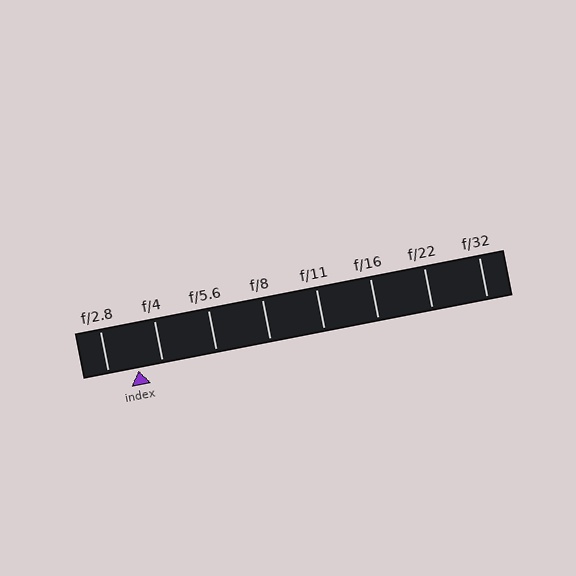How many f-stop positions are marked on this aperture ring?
There are 8 f-stop positions marked.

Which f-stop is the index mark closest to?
The index mark is closest to f/4.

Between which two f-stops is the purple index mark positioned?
The index mark is between f/2.8 and f/4.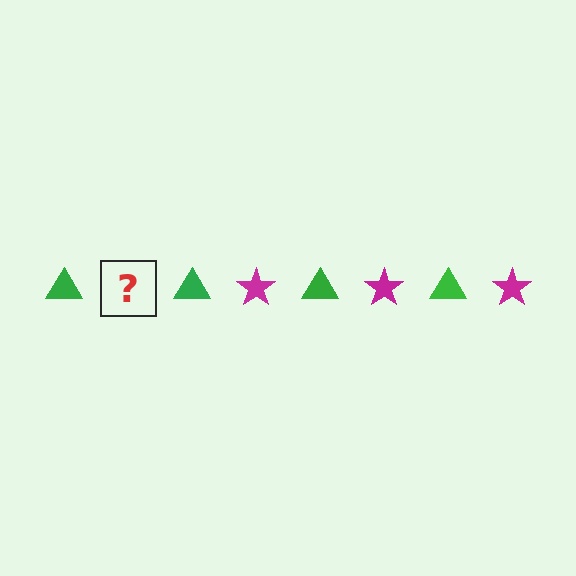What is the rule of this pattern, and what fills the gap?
The rule is that the pattern alternates between green triangle and magenta star. The gap should be filled with a magenta star.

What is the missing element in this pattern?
The missing element is a magenta star.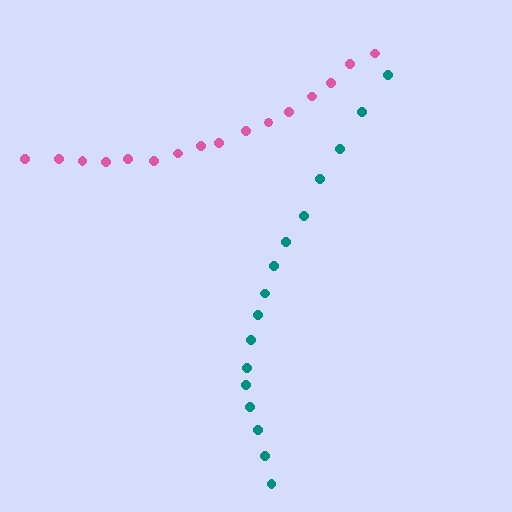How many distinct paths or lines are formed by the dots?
There are 2 distinct paths.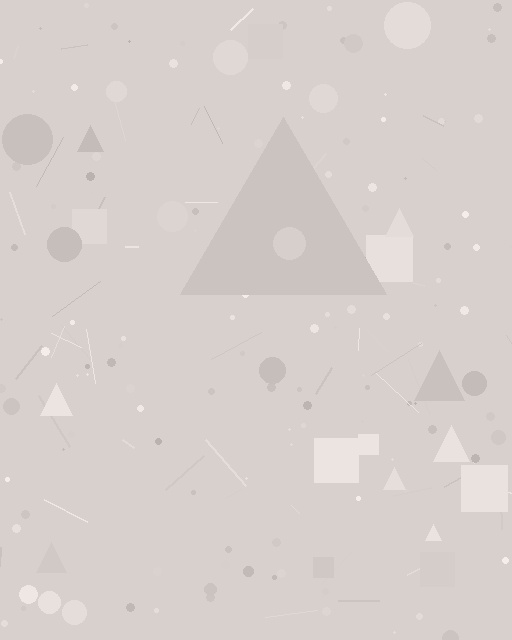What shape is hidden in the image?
A triangle is hidden in the image.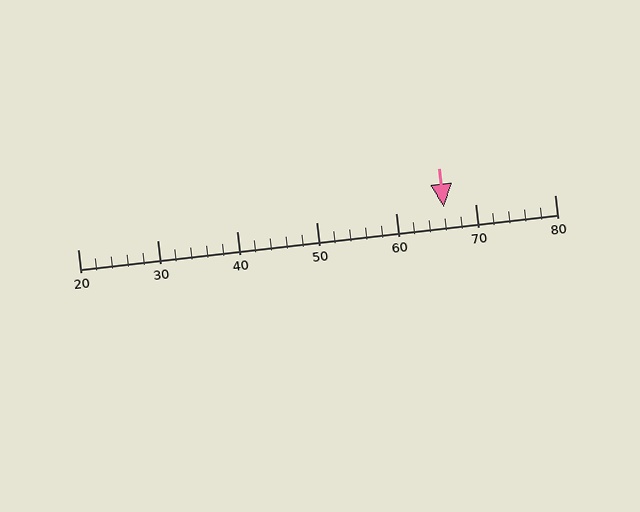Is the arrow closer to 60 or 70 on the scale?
The arrow is closer to 70.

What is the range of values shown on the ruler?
The ruler shows values from 20 to 80.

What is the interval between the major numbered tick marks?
The major tick marks are spaced 10 units apart.